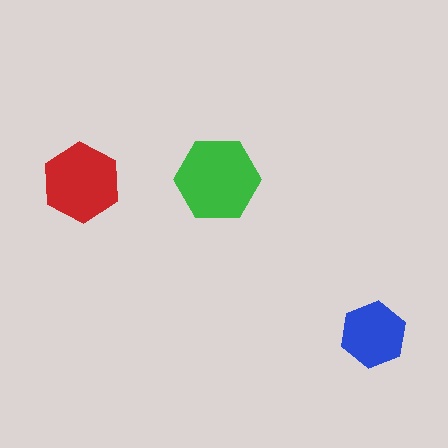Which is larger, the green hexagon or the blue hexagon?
The green one.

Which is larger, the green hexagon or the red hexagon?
The green one.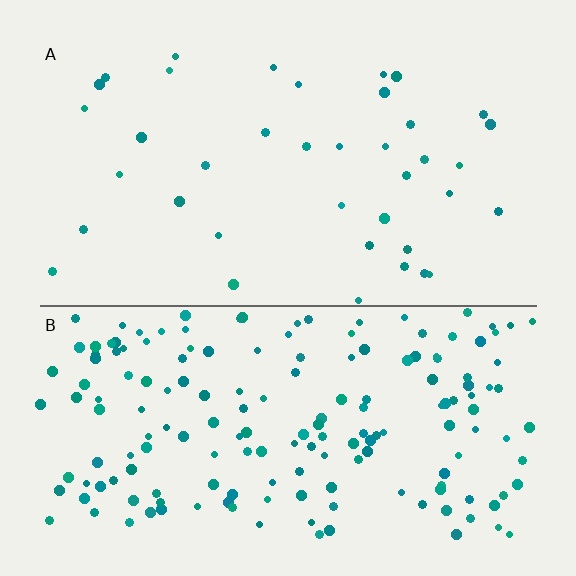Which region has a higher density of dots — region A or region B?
B (the bottom).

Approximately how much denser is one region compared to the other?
Approximately 4.5× — region B over region A.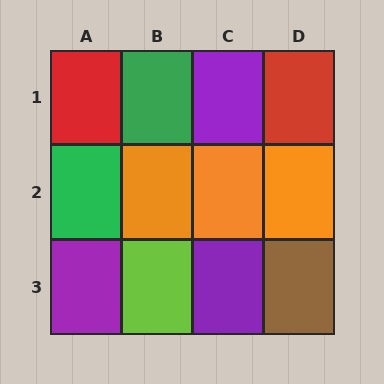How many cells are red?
2 cells are red.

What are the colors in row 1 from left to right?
Red, green, purple, red.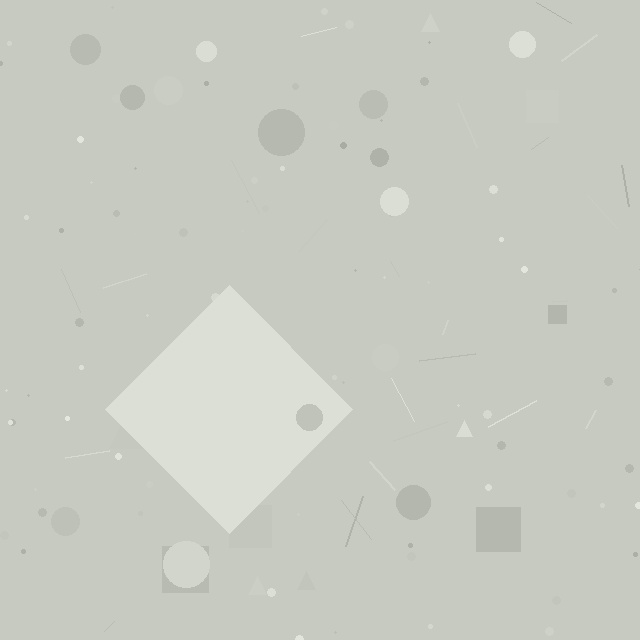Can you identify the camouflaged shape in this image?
The camouflaged shape is a diamond.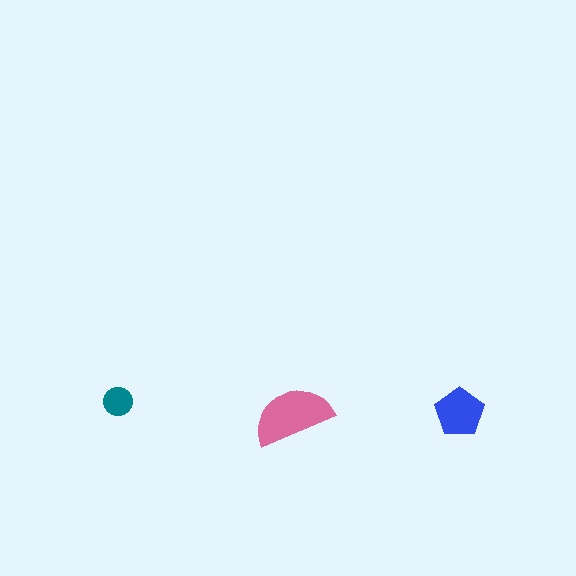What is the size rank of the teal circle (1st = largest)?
3rd.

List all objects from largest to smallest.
The pink semicircle, the blue pentagon, the teal circle.